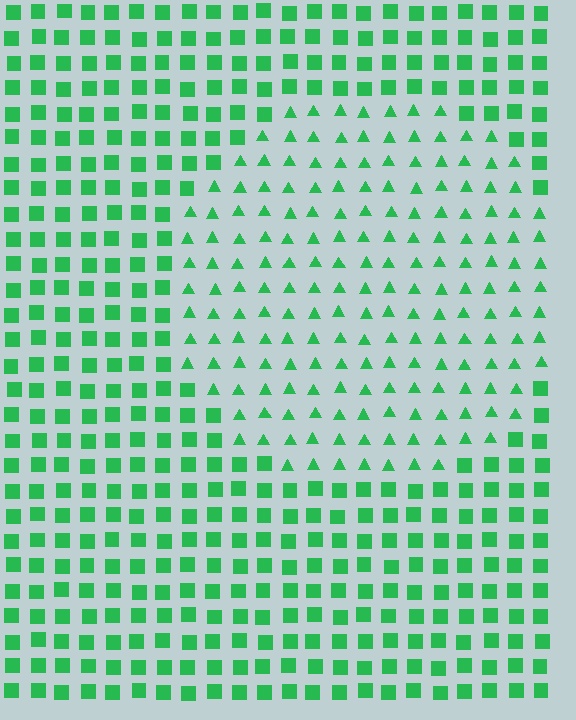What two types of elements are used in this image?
The image uses triangles inside the circle region and squares outside it.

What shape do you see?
I see a circle.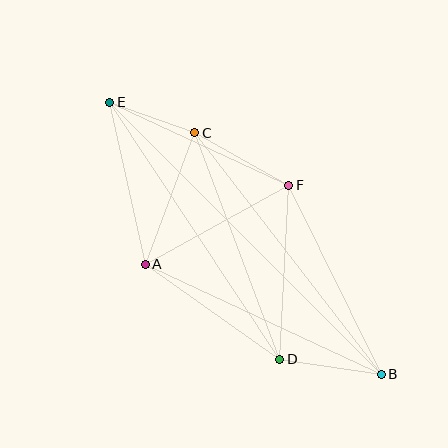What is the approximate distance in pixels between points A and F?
The distance between A and F is approximately 164 pixels.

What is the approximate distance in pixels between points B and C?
The distance between B and C is approximately 305 pixels.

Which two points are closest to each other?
Points C and E are closest to each other.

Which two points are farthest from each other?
Points B and E are farthest from each other.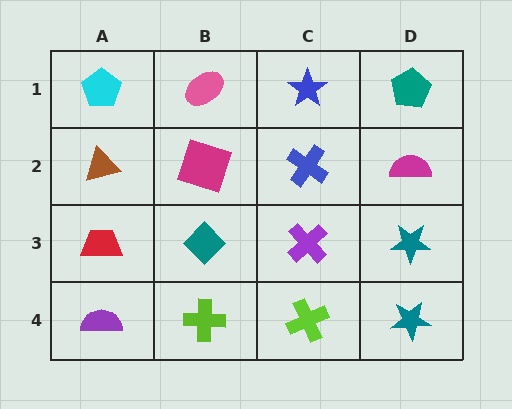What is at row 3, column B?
A teal diamond.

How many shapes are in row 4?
4 shapes.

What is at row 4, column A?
A purple semicircle.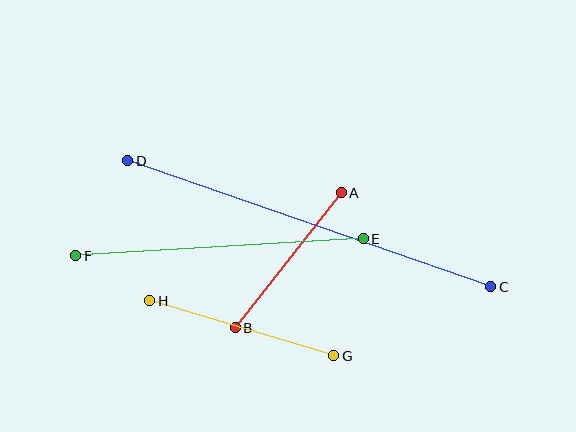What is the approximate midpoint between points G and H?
The midpoint is at approximately (242, 328) pixels.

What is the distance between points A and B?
The distance is approximately 172 pixels.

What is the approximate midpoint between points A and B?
The midpoint is at approximately (288, 260) pixels.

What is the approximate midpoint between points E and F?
The midpoint is at approximately (219, 247) pixels.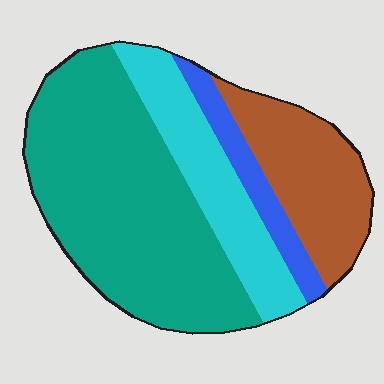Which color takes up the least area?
Blue, at roughly 10%.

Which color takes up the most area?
Teal, at roughly 50%.